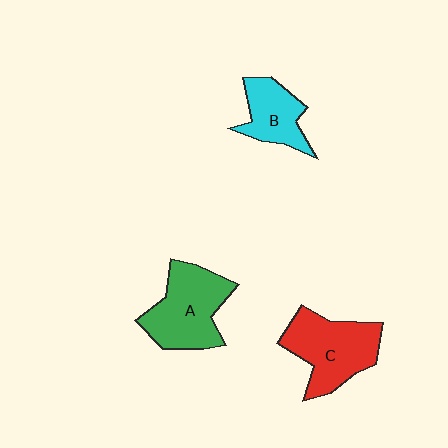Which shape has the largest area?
Shape A (green).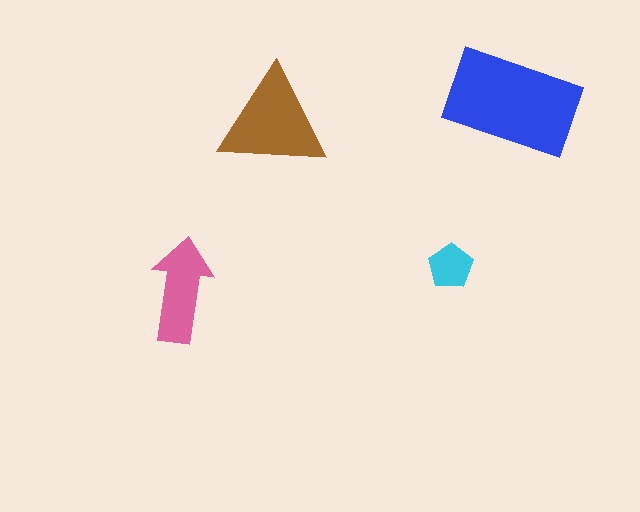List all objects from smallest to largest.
The cyan pentagon, the pink arrow, the brown triangle, the blue rectangle.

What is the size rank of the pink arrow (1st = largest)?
3rd.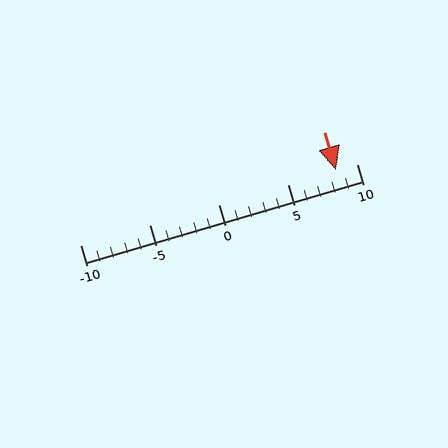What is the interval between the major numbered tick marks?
The major tick marks are spaced 5 units apart.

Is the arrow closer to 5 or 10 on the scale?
The arrow is closer to 10.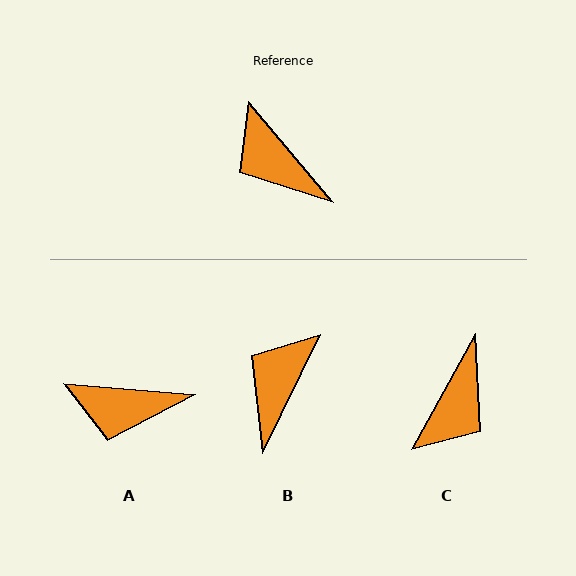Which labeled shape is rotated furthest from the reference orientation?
C, about 111 degrees away.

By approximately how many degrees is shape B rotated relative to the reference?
Approximately 66 degrees clockwise.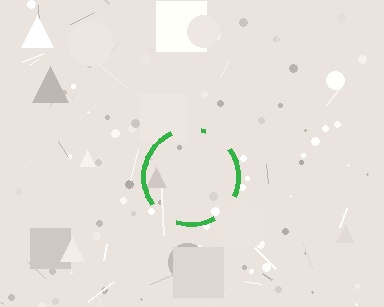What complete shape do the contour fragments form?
The contour fragments form a circle.